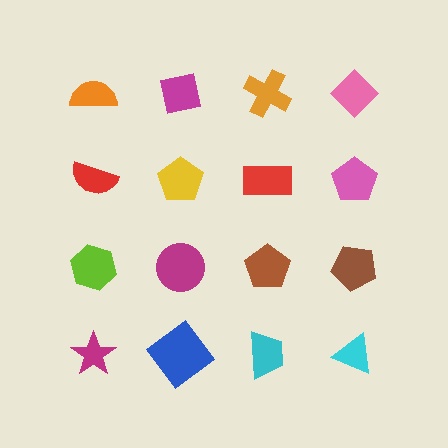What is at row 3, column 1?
A lime hexagon.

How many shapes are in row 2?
4 shapes.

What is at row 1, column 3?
An orange cross.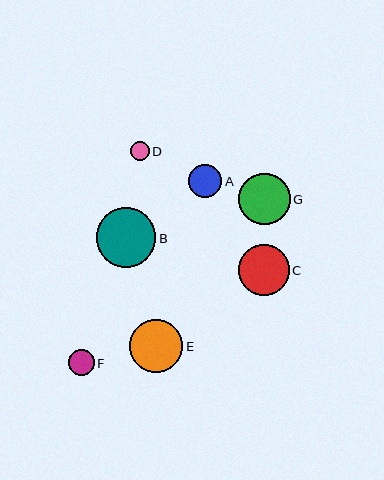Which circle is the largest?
Circle B is the largest with a size of approximately 59 pixels.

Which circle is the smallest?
Circle D is the smallest with a size of approximately 19 pixels.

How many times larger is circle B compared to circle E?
Circle B is approximately 1.1 times the size of circle E.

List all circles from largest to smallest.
From largest to smallest: B, E, C, G, A, F, D.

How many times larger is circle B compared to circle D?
Circle B is approximately 3.2 times the size of circle D.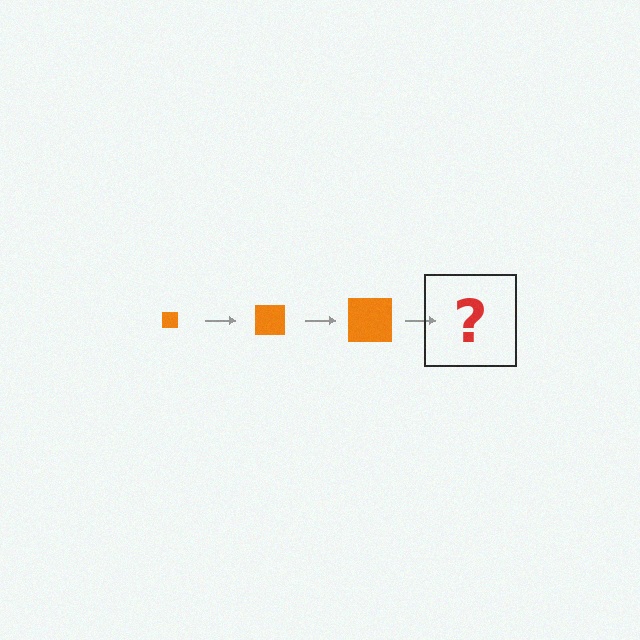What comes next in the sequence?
The next element should be an orange square, larger than the previous one.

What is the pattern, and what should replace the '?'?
The pattern is that the square gets progressively larger each step. The '?' should be an orange square, larger than the previous one.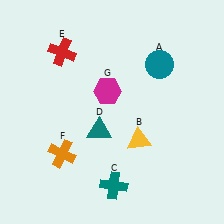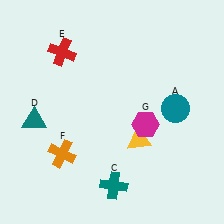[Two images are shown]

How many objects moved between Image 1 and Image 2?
3 objects moved between the two images.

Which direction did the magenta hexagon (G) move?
The magenta hexagon (G) moved right.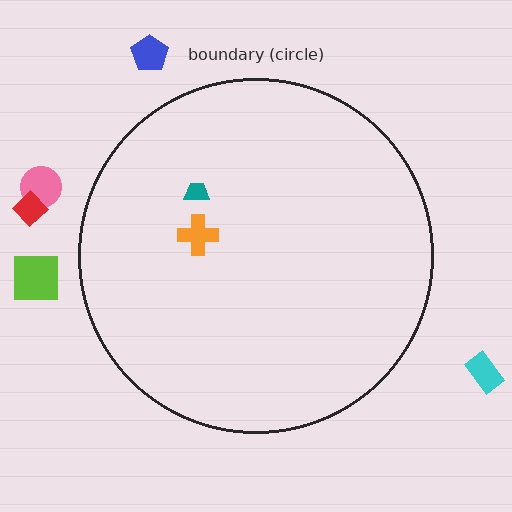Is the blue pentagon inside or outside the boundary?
Outside.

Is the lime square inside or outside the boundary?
Outside.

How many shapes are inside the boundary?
2 inside, 5 outside.